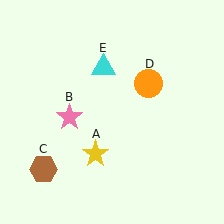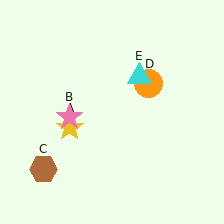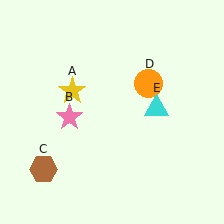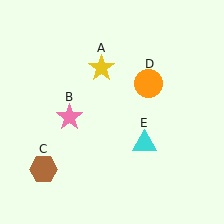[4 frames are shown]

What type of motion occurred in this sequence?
The yellow star (object A), cyan triangle (object E) rotated clockwise around the center of the scene.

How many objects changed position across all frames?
2 objects changed position: yellow star (object A), cyan triangle (object E).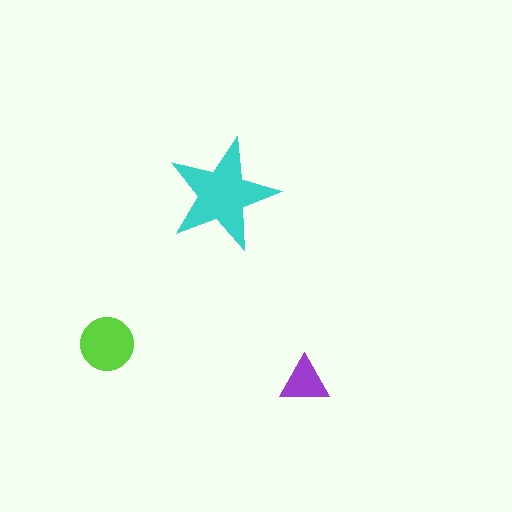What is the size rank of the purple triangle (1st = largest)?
3rd.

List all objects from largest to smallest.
The cyan star, the lime circle, the purple triangle.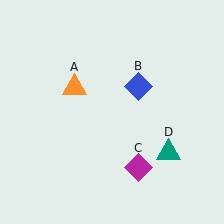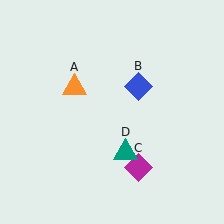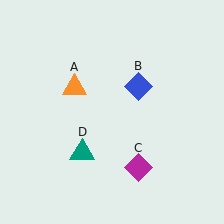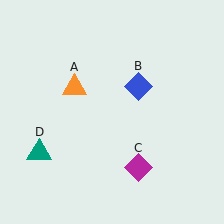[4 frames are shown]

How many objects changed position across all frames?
1 object changed position: teal triangle (object D).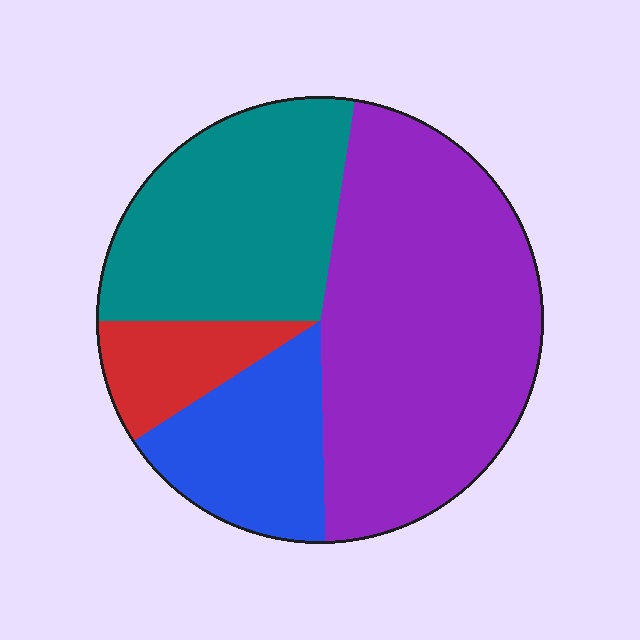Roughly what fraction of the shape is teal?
Teal takes up about one quarter (1/4) of the shape.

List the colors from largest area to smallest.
From largest to smallest: purple, teal, blue, red.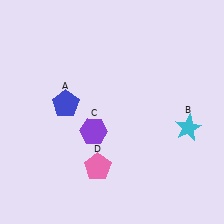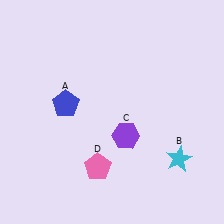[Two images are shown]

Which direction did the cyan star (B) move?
The cyan star (B) moved down.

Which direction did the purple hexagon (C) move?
The purple hexagon (C) moved right.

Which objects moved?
The objects that moved are: the cyan star (B), the purple hexagon (C).